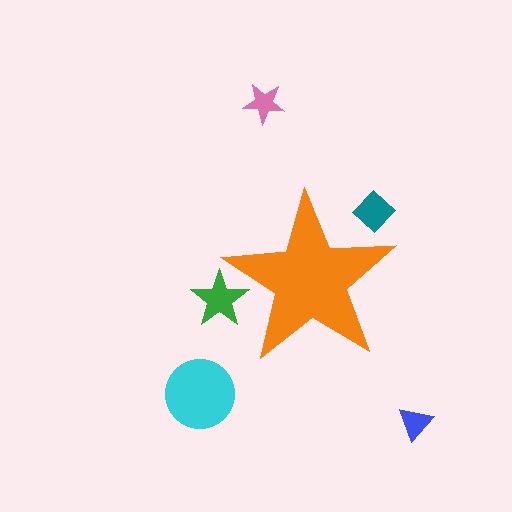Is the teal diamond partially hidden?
Yes, the teal diamond is partially hidden behind the orange star.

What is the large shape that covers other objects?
An orange star.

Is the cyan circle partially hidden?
No, the cyan circle is fully visible.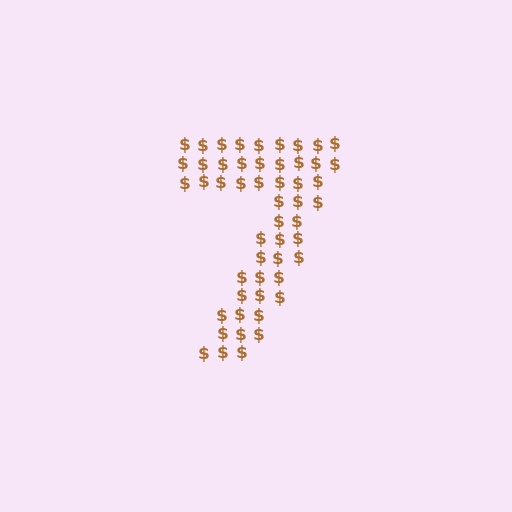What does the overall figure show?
The overall figure shows the digit 7.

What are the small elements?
The small elements are dollar signs.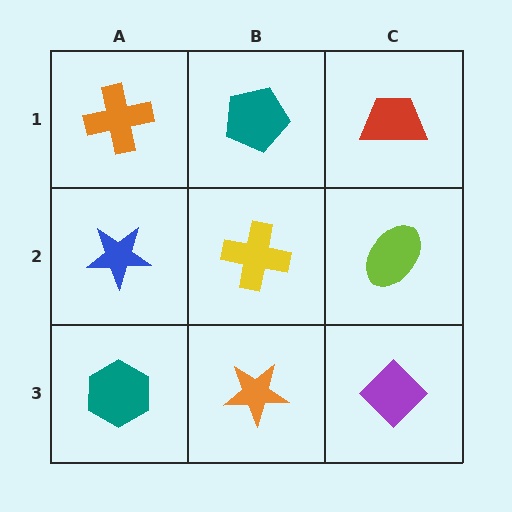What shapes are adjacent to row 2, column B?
A teal pentagon (row 1, column B), an orange star (row 3, column B), a blue star (row 2, column A), a lime ellipse (row 2, column C).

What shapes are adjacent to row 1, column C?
A lime ellipse (row 2, column C), a teal pentagon (row 1, column B).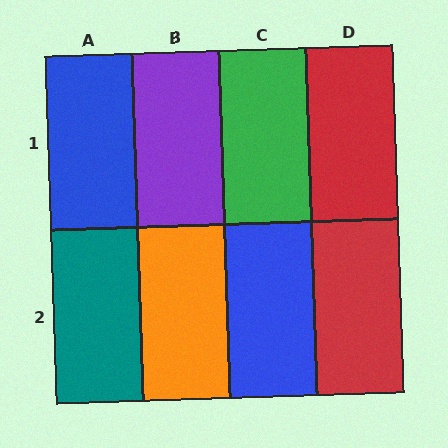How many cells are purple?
1 cell is purple.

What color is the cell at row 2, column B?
Orange.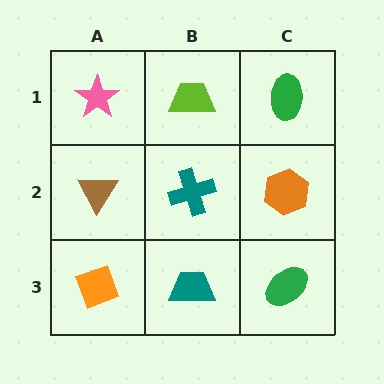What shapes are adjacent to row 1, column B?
A teal cross (row 2, column B), a pink star (row 1, column A), a green ellipse (row 1, column C).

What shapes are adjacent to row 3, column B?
A teal cross (row 2, column B), an orange diamond (row 3, column A), a green ellipse (row 3, column C).